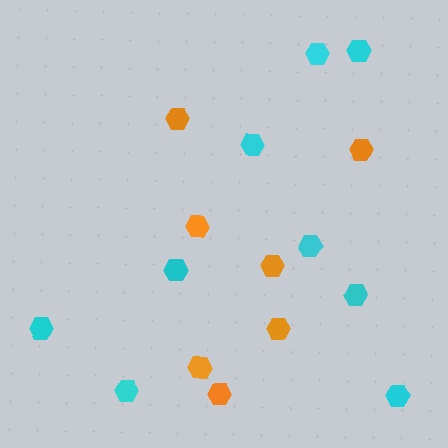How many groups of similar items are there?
There are 2 groups: one group of cyan hexagons (9) and one group of orange hexagons (7).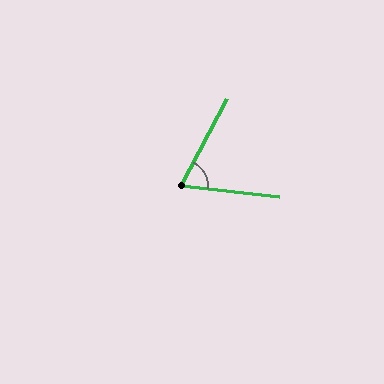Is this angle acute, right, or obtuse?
It is acute.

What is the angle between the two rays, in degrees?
Approximately 69 degrees.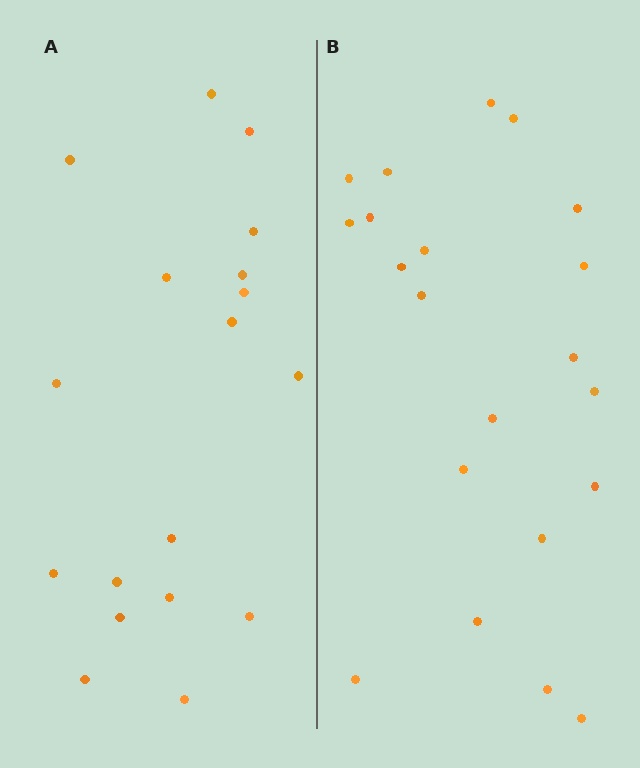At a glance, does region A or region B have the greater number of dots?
Region B (the right region) has more dots.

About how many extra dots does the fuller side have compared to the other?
Region B has just a few more — roughly 2 or 3 more dots than region A.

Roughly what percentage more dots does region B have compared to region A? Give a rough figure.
About 15% more.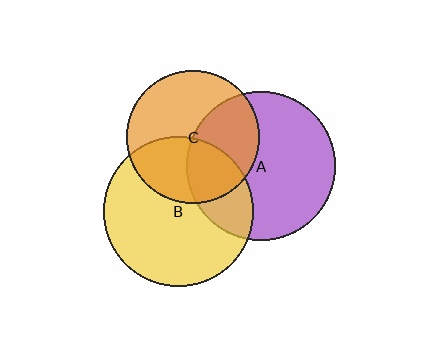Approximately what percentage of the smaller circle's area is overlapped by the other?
Approximately 40%.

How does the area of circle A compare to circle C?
Approximately 1.3 times.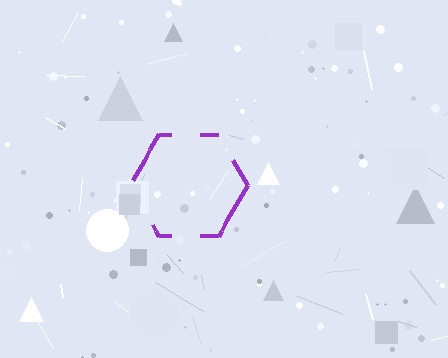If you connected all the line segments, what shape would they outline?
They would outline a hexagon.